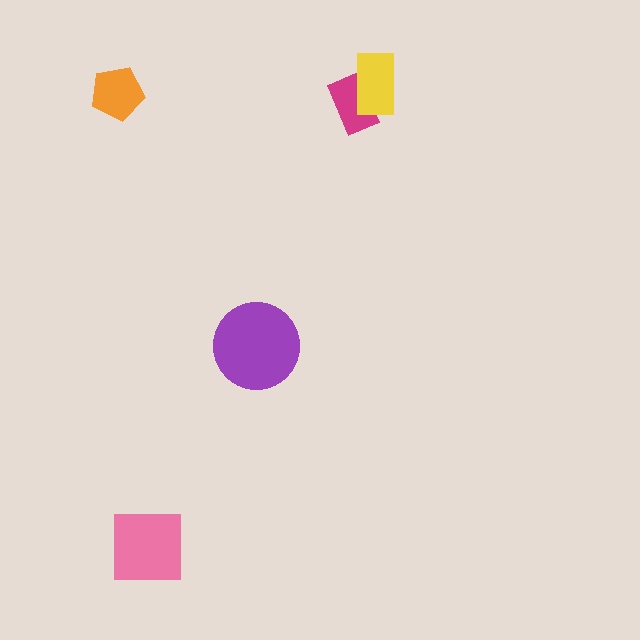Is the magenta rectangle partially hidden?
Yes, it is partially covered by another shape.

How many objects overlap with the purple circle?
0 objects overlap with the purple circle.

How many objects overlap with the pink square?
0 objects overlap with the pink square.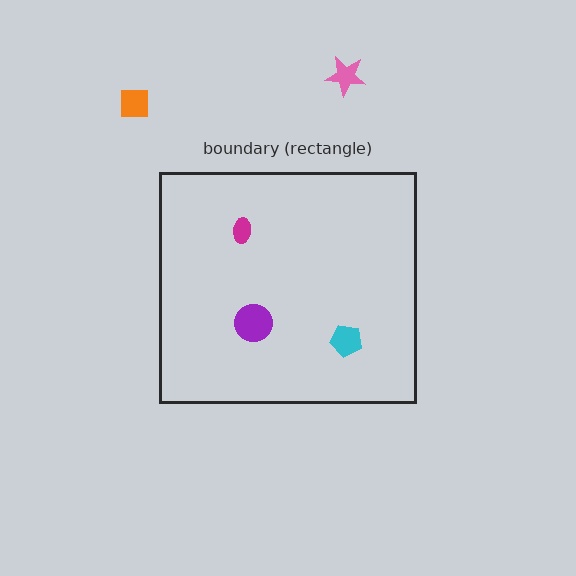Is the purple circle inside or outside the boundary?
Inside.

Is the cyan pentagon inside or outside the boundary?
Inside.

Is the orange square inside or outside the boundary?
Outside.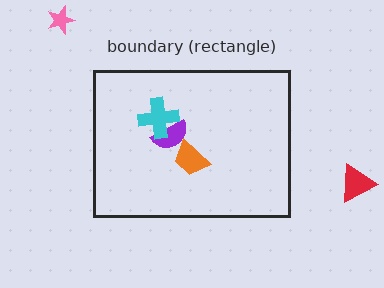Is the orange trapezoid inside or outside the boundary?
Inside.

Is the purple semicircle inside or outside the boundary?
Inside.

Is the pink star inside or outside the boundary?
Outside.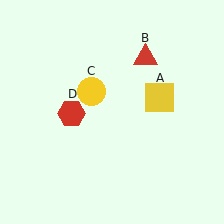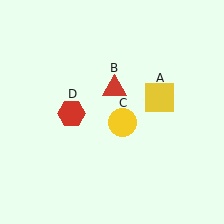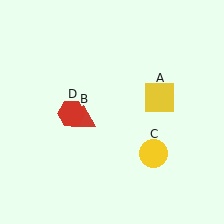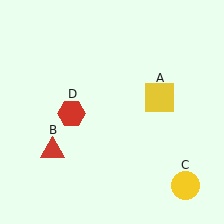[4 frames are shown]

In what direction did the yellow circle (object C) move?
The yellow circle (object C) moved down and to the right.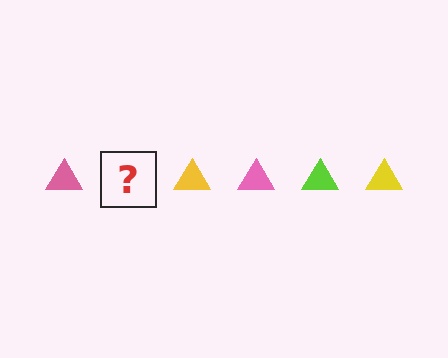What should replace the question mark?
The question mark should be replaced with a lime triangle.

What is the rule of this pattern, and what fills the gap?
The rule is that the pattern cycles through pink, lime, yellow triangles. The gap should be filled with a lime triangle.